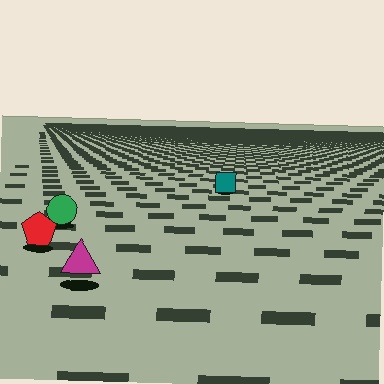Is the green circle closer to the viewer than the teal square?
Yes. The green circle is closer — you can tell from the texture gradient: the ground texture is coarser near it.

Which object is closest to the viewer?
The magenta triangle is closest. The texture marks near it are larger and more spread out.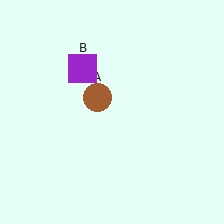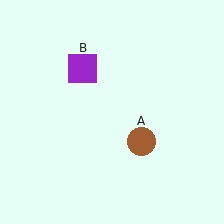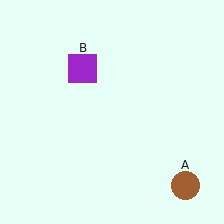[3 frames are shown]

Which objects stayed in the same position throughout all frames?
Purple square (object B) remained stationary.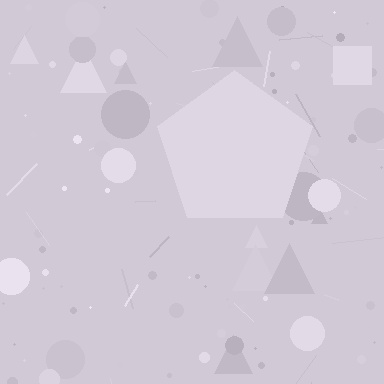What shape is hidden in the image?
A pentagon is hidden in the image.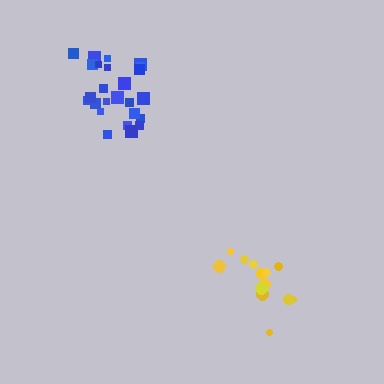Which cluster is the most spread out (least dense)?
Yellow.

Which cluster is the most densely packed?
Blue.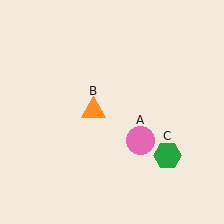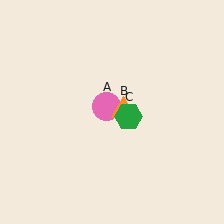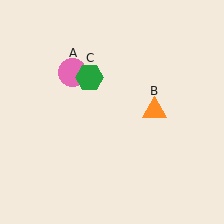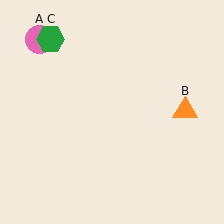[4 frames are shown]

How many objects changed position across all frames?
3 objects changed position: pink circle (object A), orange triangle (object B), green hexagon (object C).